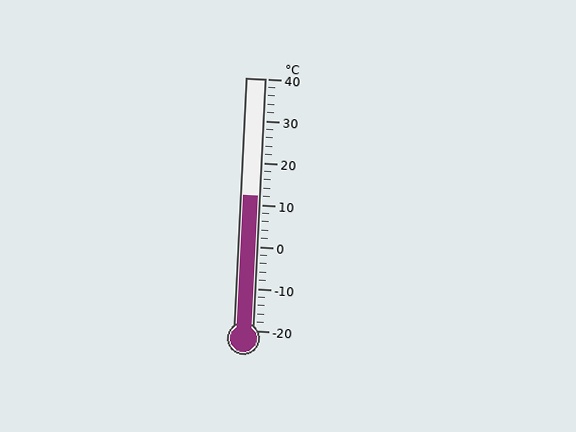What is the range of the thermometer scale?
The thermometer scale ranges from -20°C to 40°C.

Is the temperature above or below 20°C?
The temperature is below 20°C.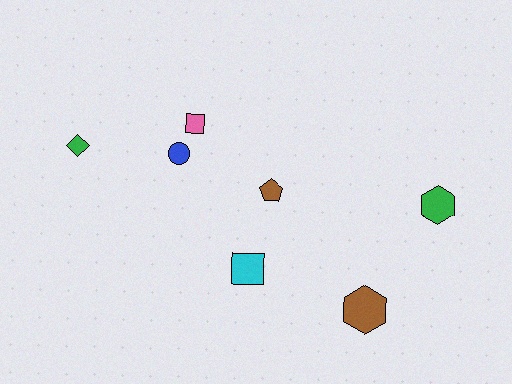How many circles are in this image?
There is 1 circle.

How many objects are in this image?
There are 7 objects.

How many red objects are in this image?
There are no red objects.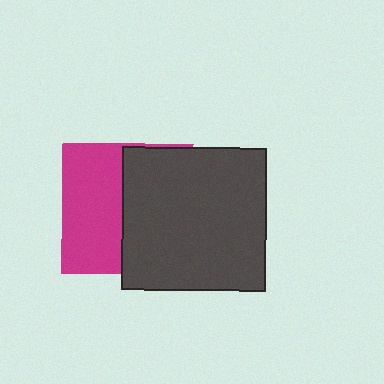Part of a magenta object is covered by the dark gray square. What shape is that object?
It is a square.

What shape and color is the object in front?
The object in front is a dark gray square.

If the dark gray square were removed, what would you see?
You would see the complete magenta square.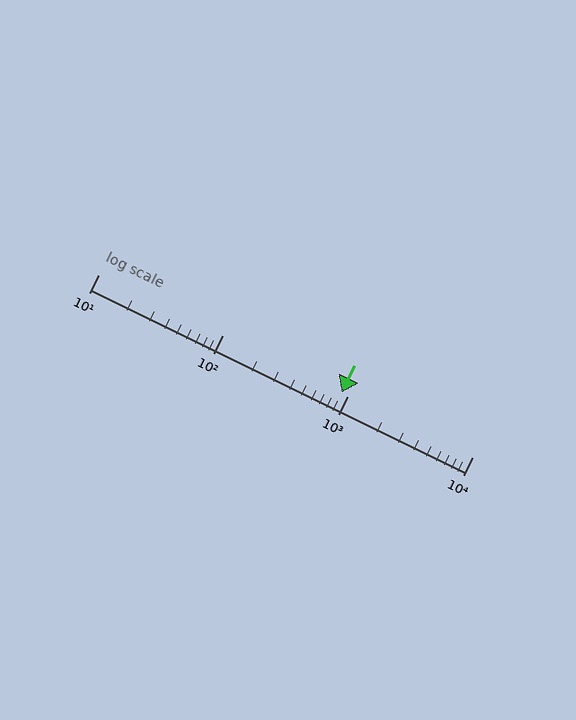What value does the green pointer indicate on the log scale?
The pointer indicates approximately 900.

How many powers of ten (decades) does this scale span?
The scale spans 3 decades, from 10 to 10000.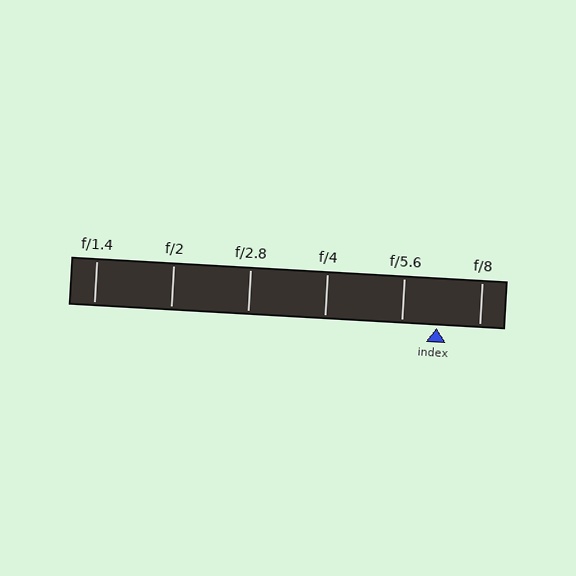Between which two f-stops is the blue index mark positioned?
The index mark is between f/5.6 and f/8.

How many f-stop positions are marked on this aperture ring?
There are 6 f-stop positions marked.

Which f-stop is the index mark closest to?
The index mark is closest to f/5.6.